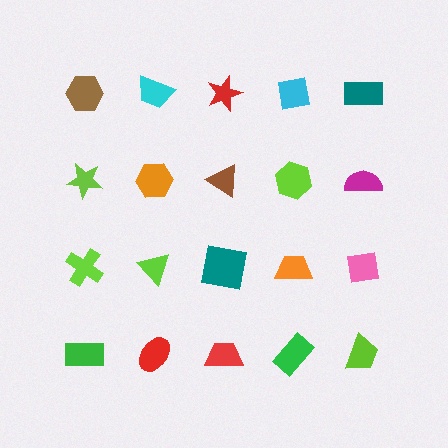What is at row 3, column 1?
A lime cross.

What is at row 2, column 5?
A magenta semicircle.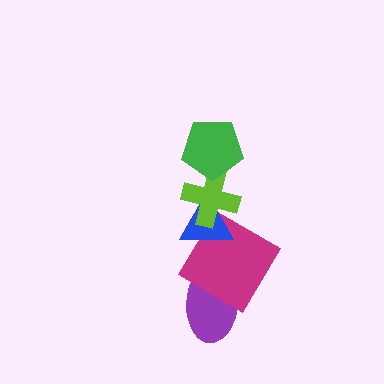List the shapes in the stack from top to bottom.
From top to bottom: the green pentagon, the lime cross, the blue triangle, the magenta diamond, the purple ellipse.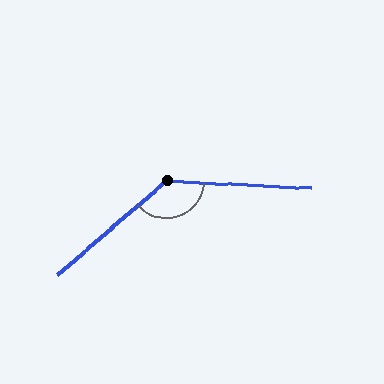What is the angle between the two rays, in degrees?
Approximately 137 degrees.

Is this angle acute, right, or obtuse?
It is obtuse.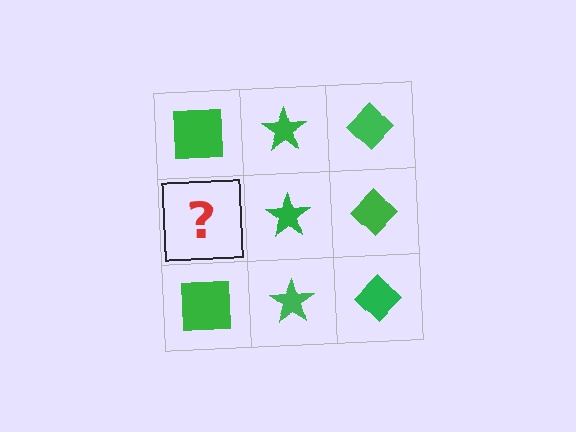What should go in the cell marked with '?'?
The missing cell should contain a green square.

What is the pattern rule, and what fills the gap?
The rule is that each column has a consistent shape. The gap should be filled with a green square.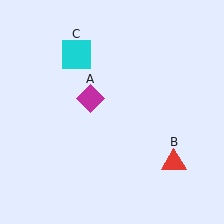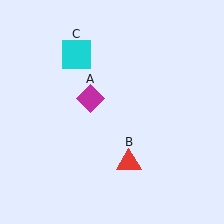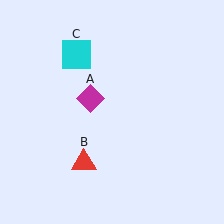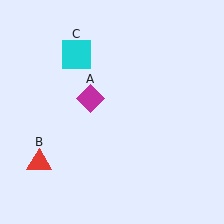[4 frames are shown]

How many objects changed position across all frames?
1 object changed position: red triangle (object B).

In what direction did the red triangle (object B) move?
The red triangle (object B) moved left.